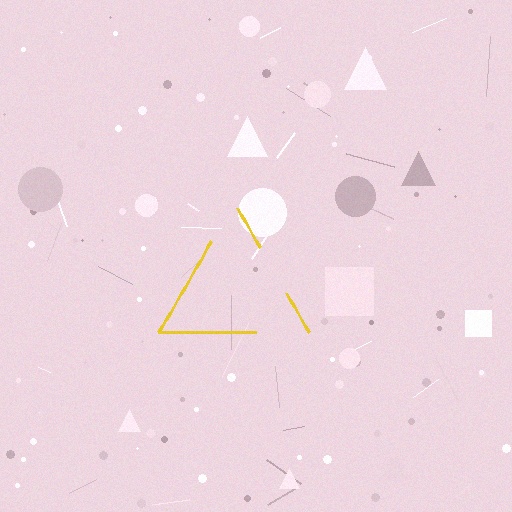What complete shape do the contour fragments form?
The contour fragments form a triangle.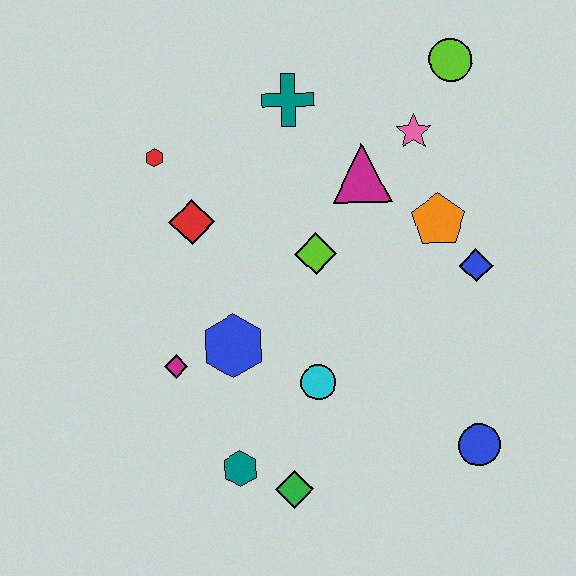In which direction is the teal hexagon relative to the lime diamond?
The teal hexagon is below the lime diamond.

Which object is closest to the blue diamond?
The orange pentagon is closest to the blue diamond.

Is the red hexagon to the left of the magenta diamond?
Yes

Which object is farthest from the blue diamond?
The red hexagon is farthest from the blue diamond.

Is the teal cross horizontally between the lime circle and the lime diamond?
No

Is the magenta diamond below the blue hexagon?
Yes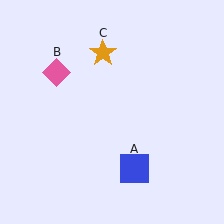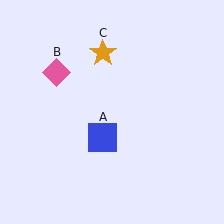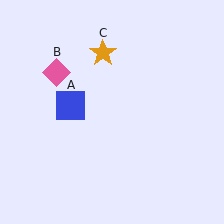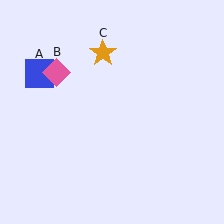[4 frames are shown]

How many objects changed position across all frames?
1 object changed position: blue square (object A).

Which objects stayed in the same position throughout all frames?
Pink diamond (object B) and orange star (object C) remained stationary.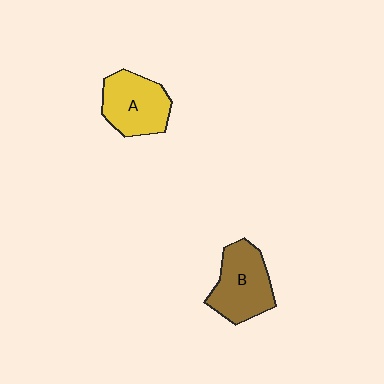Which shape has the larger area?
Shape B (brown).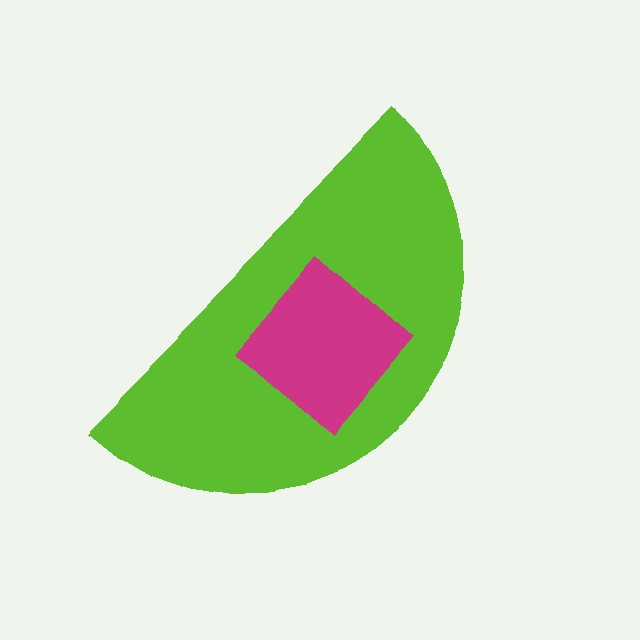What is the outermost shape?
The lime semicircle.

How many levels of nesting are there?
2.